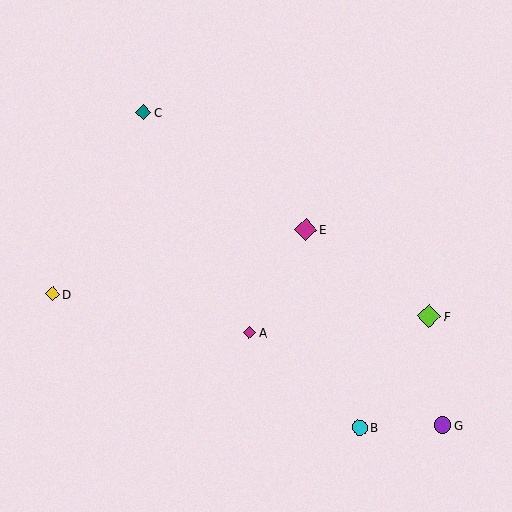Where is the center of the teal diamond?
The center of the teal diamond is at (143, 112).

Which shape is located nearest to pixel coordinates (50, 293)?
The yellow diamond (labeled D) at (53, 294) is nearest to that location.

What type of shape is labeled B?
Shape B is a cyan circle.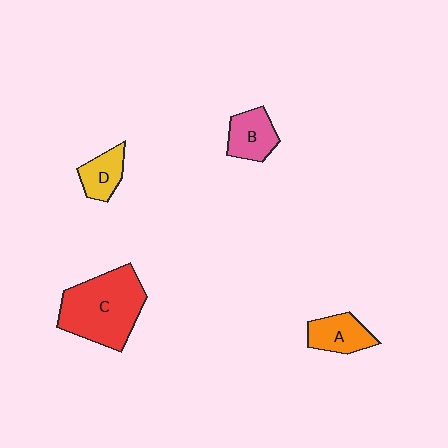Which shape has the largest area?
Shape C (red).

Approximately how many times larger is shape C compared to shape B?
Approximately 2.4 times.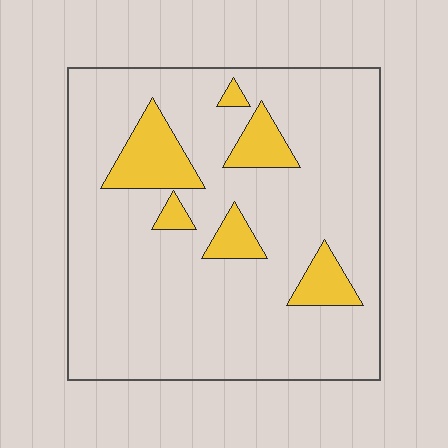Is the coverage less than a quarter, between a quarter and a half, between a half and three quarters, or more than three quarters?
Less than a quarter.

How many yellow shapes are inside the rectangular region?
6.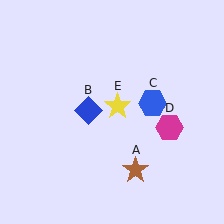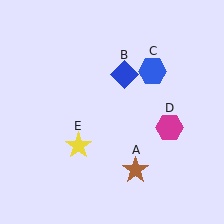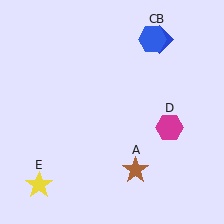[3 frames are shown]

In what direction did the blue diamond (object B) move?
The blue diamond (object B) moved up and to the right.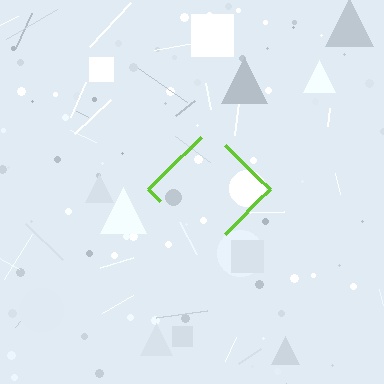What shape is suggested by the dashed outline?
The dashed outline suggests a diamond.